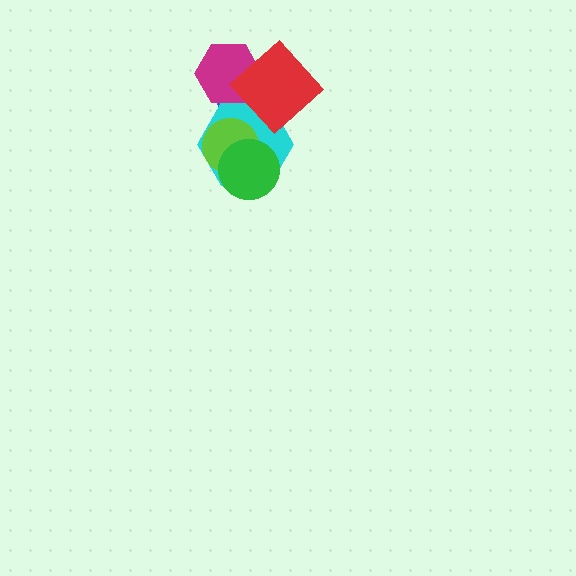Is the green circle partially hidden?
No, no other shape covers it.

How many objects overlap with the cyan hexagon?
5 objects overlap with the cyan hexagon.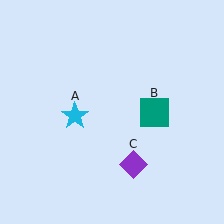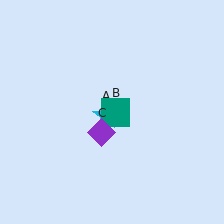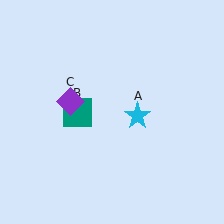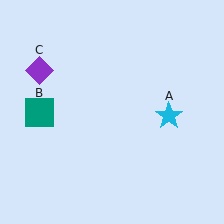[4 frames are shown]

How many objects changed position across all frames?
3 objects changed position: cyan star (object A), teal square (object B), purple diamond (object C).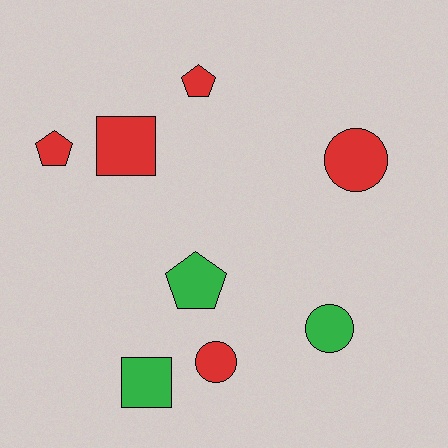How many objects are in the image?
There are 8 objects.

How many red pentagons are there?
There are 2 red pentagons.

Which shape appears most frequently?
Circle, with 3 objects.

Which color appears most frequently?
Red, with 5 objects.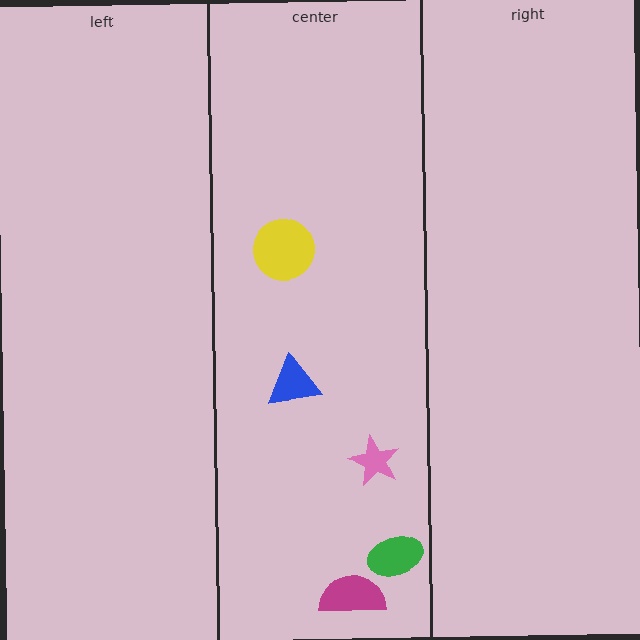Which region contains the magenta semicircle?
The center region.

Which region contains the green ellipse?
The center region.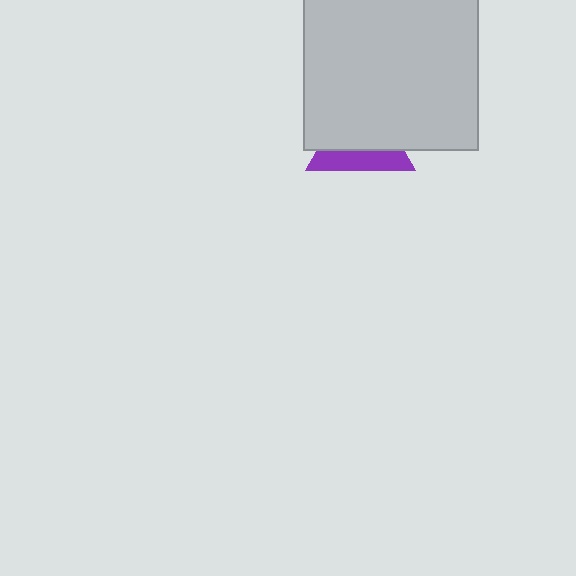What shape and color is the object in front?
The object in front is a light gray square.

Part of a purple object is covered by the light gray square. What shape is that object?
It is a triangle.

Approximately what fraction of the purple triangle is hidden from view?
Roughly 63% of the purple triangle is hidden behind the light gray square.